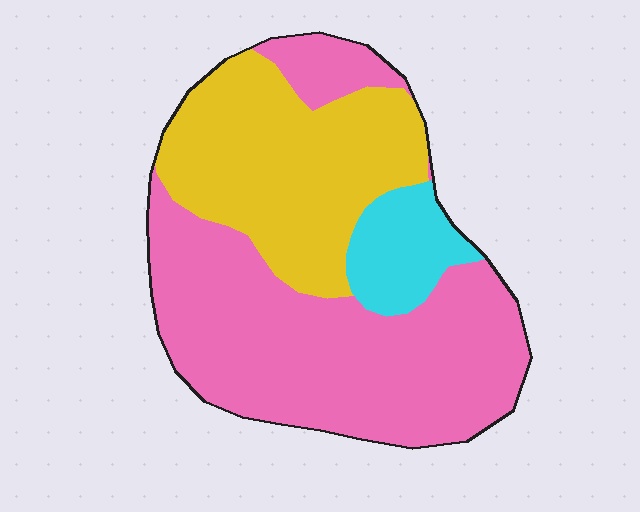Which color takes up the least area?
Cyan, at roughly 10%.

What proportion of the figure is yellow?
Yellow covers 34% of the figure.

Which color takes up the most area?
Pink, at roughly 55%.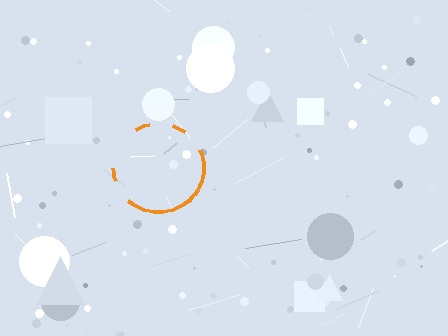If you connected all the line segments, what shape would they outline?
They would outline a circle.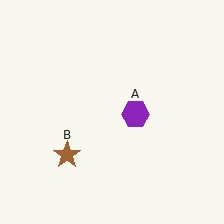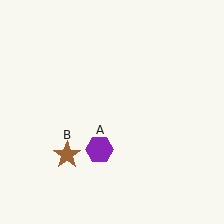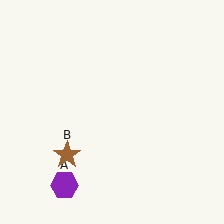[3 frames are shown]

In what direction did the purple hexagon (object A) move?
The purple hexagon (object A) moved down and to the left.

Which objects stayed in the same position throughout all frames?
Brown star (object B) remained stationary.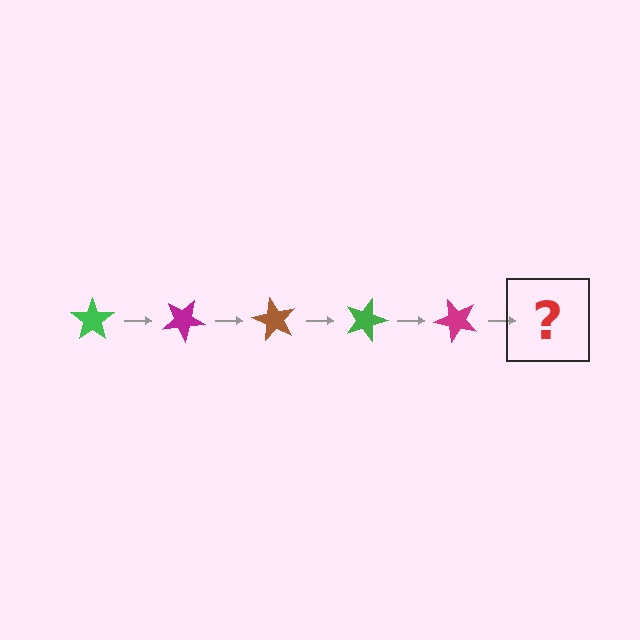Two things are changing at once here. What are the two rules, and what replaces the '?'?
The two rules are that it rotates 30 degrees each step and the color cycles through green, magenta, and brown. The '?' should be a brown star, rotated 150 degrees from the start.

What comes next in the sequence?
The next element should be a brown star, rotated 150 degrees from the start.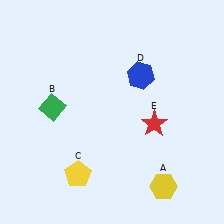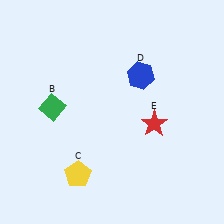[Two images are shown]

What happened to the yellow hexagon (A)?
The yellow hexagon (A) was removed in Image 2. It was in the bottom-right area of Image 1.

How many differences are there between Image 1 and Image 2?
There is 1 difference between the two images.